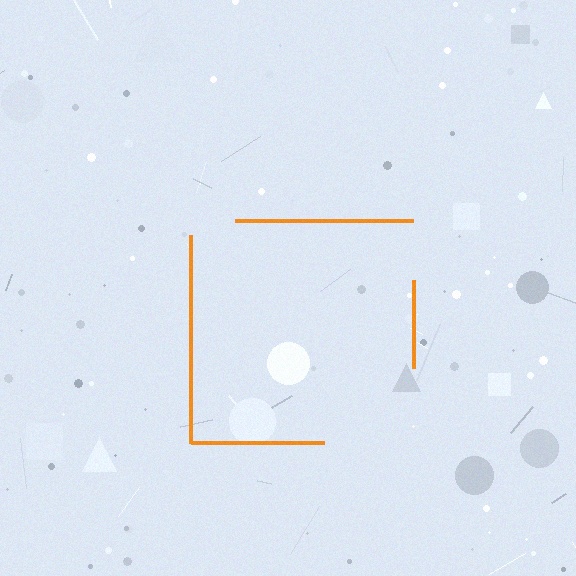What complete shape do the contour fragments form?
The contour fragments form a square.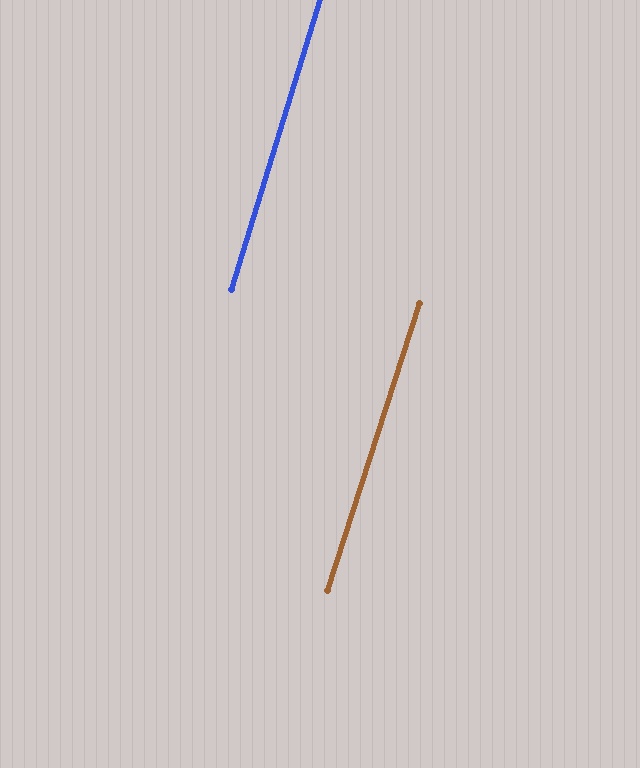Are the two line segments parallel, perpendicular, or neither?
Parallel — their directions differ by only 0.8°.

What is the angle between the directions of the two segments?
Approximately 1 degree.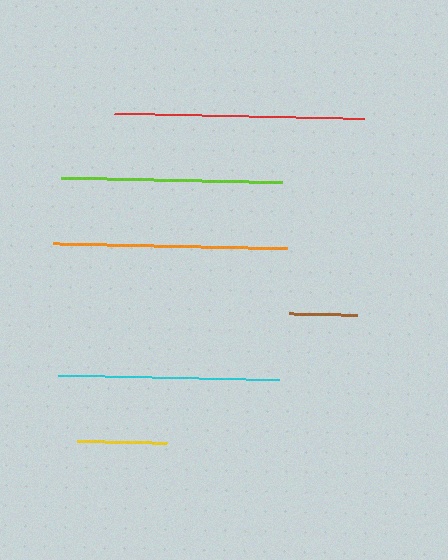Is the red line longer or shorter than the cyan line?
The red line is longer than the cyan line.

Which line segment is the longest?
The red line is the longest at approximately 250 pixels.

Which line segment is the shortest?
The brown line is the shortest at approximately 68 pixels.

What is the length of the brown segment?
The brown segment is approximately 68 pixels long.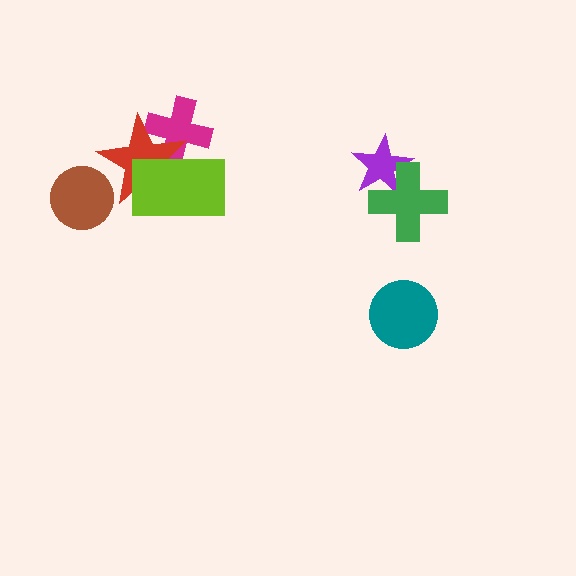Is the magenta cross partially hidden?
Yes, it is partially covered by another shape.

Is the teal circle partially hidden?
No, no other shape covers it.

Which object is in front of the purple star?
The green cross is in front of the purple star.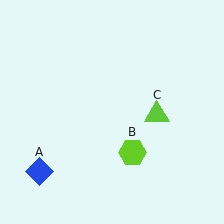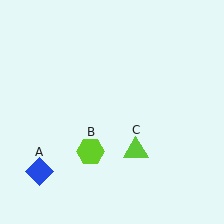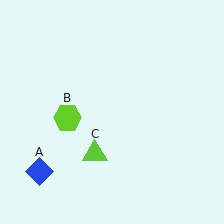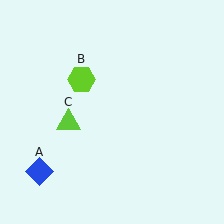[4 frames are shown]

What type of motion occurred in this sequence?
The lime hexagon (object B), lime triangle (object C) rotated clockwise around the center of the scene.